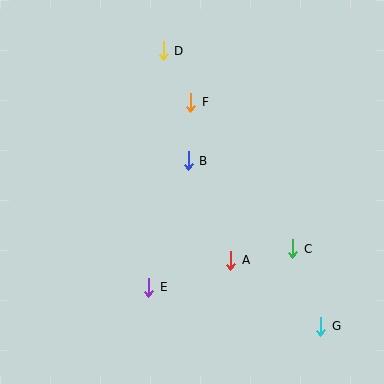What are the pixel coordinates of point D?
Point D is at (163, 51).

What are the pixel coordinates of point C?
Point C is at (293, 249).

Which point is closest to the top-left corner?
Point D is closest to the top-left corner.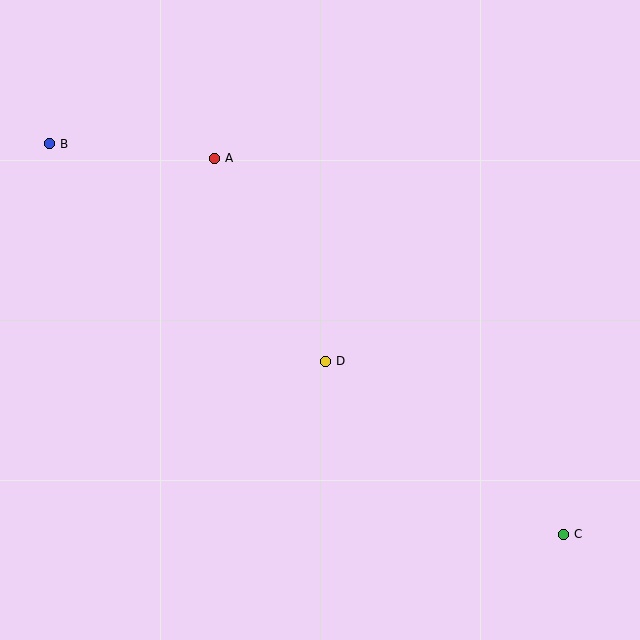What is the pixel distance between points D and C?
The distance between D and C is 294 pixels.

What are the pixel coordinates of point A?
Point A is at (215, 158).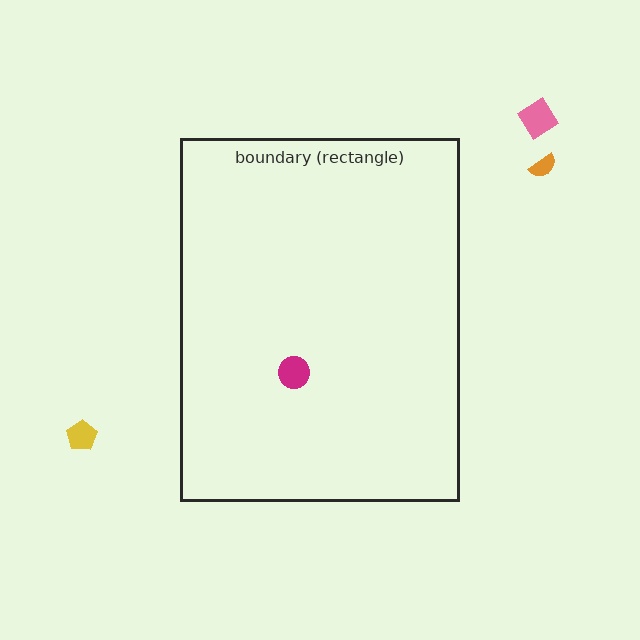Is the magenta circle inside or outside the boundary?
Inside.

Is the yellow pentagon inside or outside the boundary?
Outside.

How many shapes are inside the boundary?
1 inside, 3 outside.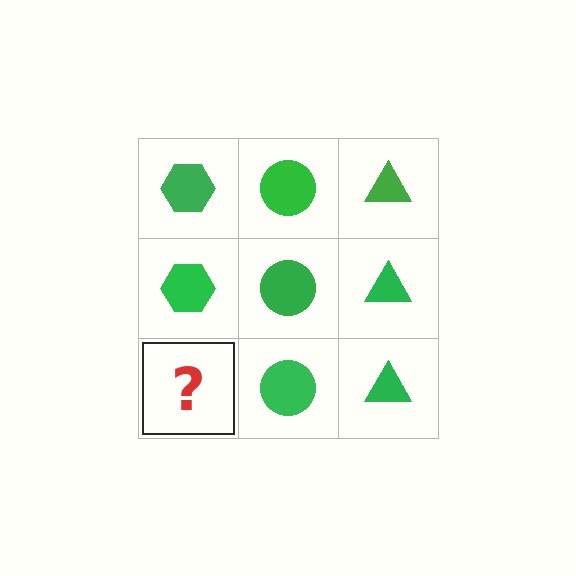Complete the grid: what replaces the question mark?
The question mark should be replaced with a green hexagon.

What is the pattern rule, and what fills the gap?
The rule is that each column has a consistent shape. The gap should be filled with a green hexagon.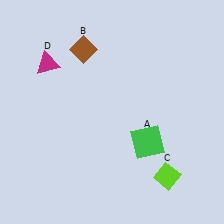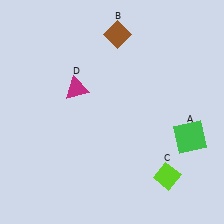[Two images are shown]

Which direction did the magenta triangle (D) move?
The magenta triangle (D) moved right.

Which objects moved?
The objects that moved are: the green square (A), the brown diamond (B), the magenta triangle (D).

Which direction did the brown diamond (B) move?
The brown diamond (B) moved right.